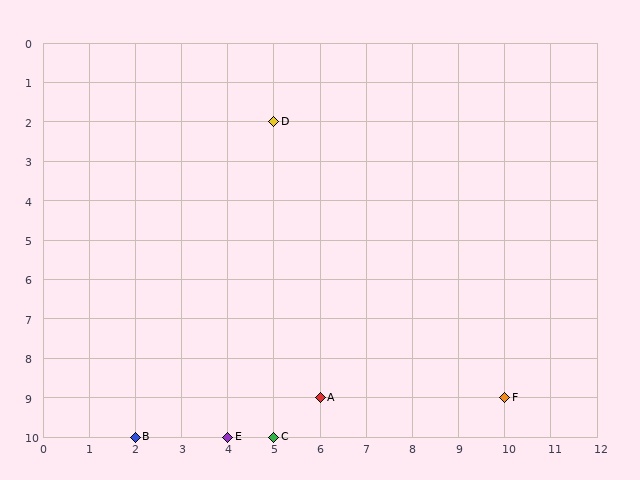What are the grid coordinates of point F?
Point F is at grid coordinates (10, 9).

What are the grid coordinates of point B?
Point B is at grid coordinates (2, 10).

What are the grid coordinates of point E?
Point E is at grid coordinates (4, 10).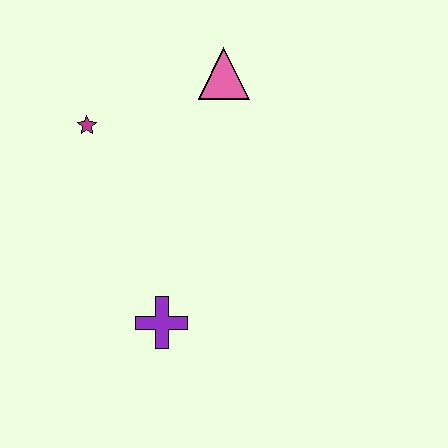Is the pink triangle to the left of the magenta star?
No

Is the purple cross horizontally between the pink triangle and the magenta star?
Yes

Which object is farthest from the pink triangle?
The purple cross is farthest from the pink triangle.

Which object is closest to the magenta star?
The pink triangle is closest to the magenta star.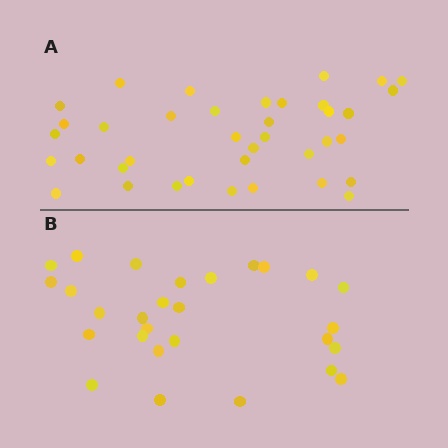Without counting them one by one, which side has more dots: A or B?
Region A (the top region) has more dots.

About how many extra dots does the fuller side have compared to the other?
Region A has roughly 10 or so more dots than region B.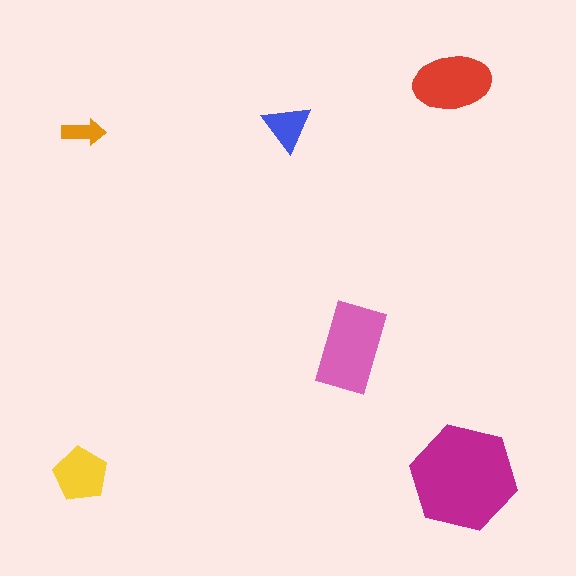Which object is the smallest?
The orange arrow.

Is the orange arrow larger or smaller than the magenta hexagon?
Smaller.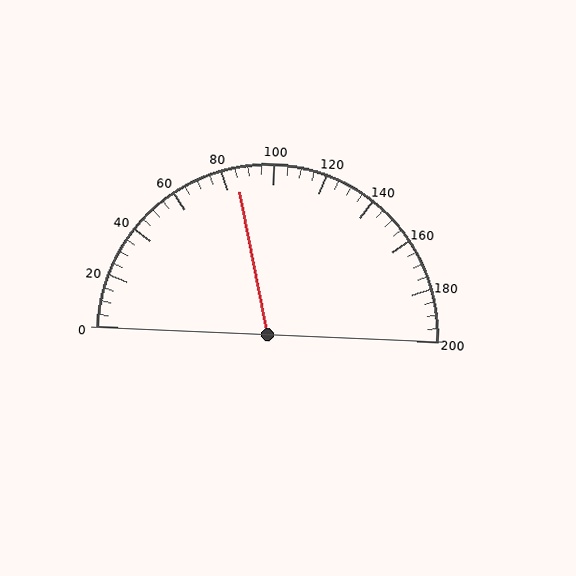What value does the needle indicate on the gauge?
The needle indicates approximately 85.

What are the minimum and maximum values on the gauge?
The gauge ranges from 0 to 200.